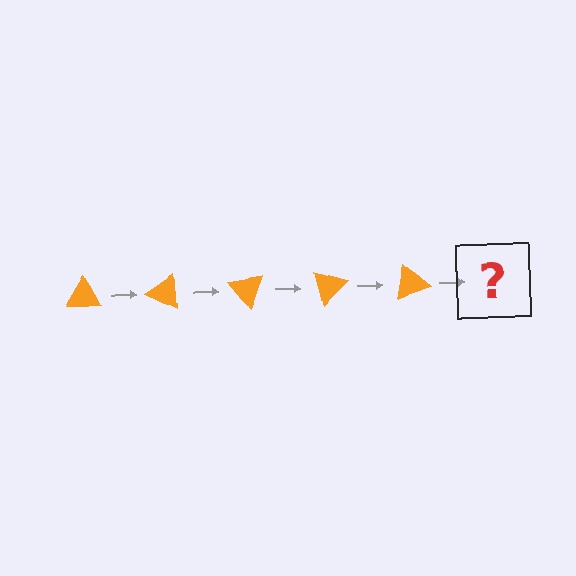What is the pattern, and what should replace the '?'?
The pattern is that the triangle rotates 25 degrees each step. The '?' should be an orange triangle rotated 125 degrees.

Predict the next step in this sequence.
The next step is an orange triangle rotated 125 degrees.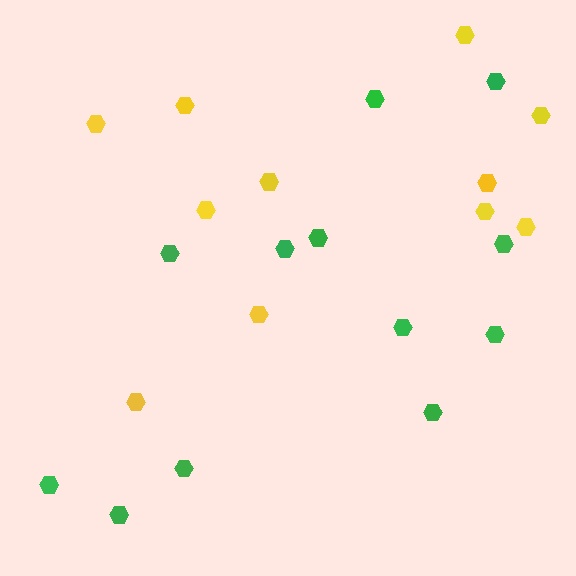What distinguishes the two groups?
There are 2 groups: one group of yellow hexagons (11) and one group of green hexagons (12).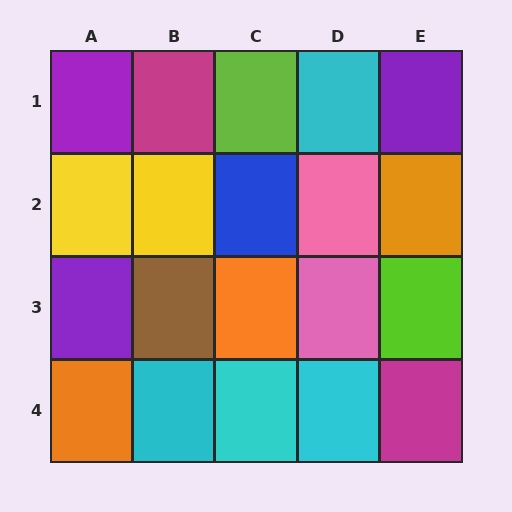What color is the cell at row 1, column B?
Magenta.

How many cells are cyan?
4 cells are cyan.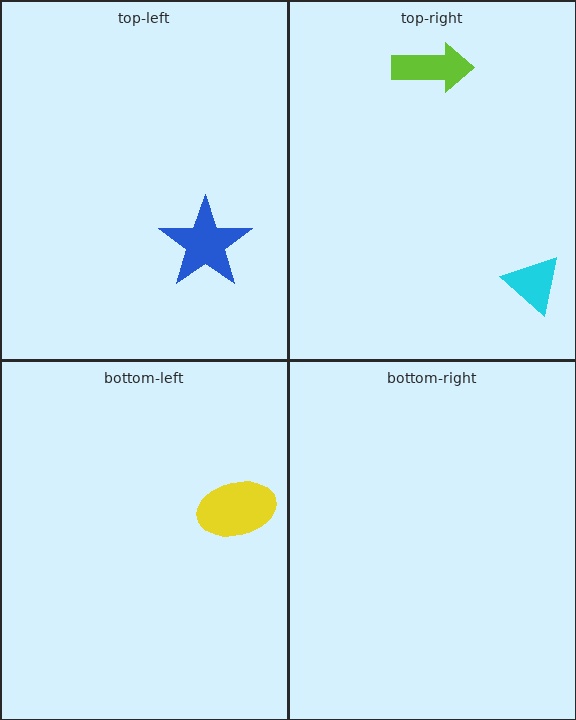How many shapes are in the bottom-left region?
1.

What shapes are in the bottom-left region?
The yellow ellipse.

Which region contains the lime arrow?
The top-right region.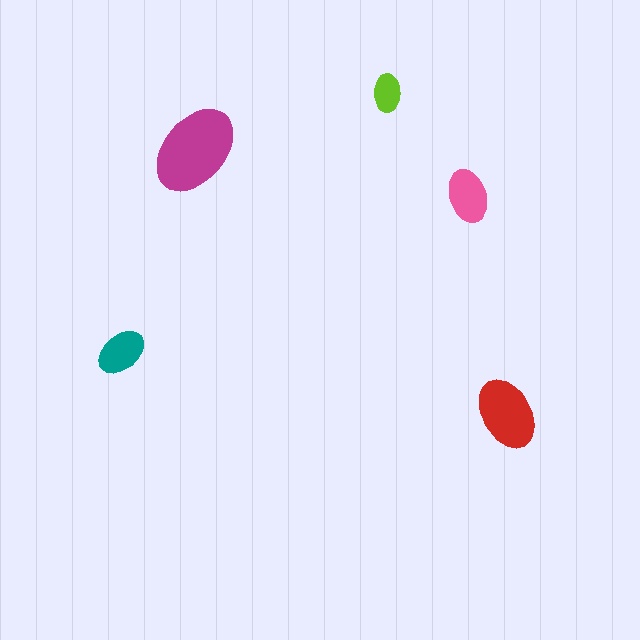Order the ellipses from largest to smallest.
the magenta one, the red one, the pink one, the teal one, the lime one.